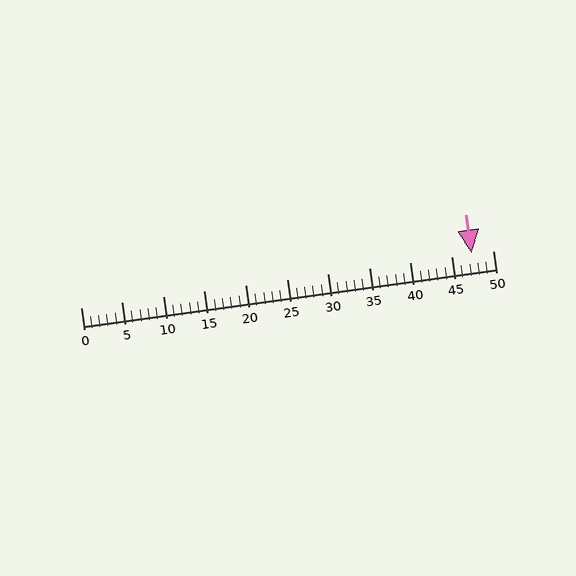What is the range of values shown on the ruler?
The ruler shows values from 0 to 50.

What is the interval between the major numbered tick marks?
The major tick marks are spaced 5 units apart.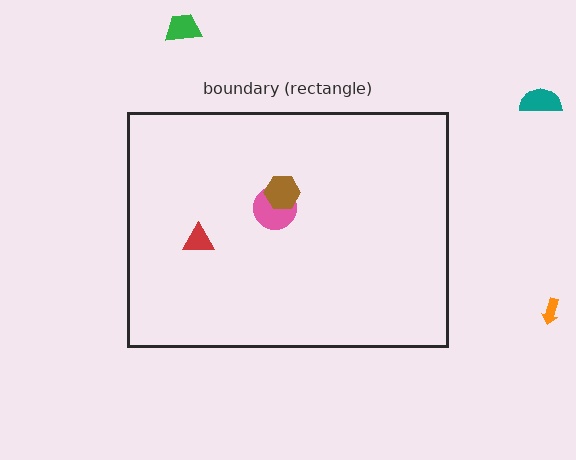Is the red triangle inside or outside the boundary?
Inside.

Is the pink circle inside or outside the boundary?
Inside.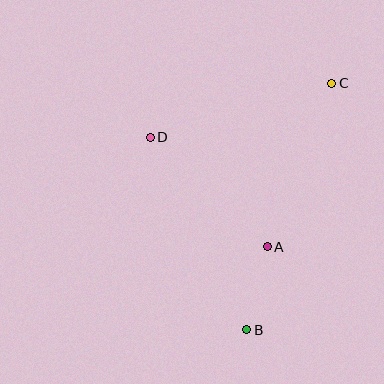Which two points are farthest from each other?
Points B and C are farthest from each other.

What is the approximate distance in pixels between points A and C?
The distance between A and C is approximately 176 pixels.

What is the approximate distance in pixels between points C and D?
The distance between C and D is approximately 189 pixels.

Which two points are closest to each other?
Points A and B are closest to each other.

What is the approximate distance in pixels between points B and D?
The distance between B and D is approximately 215 pixels.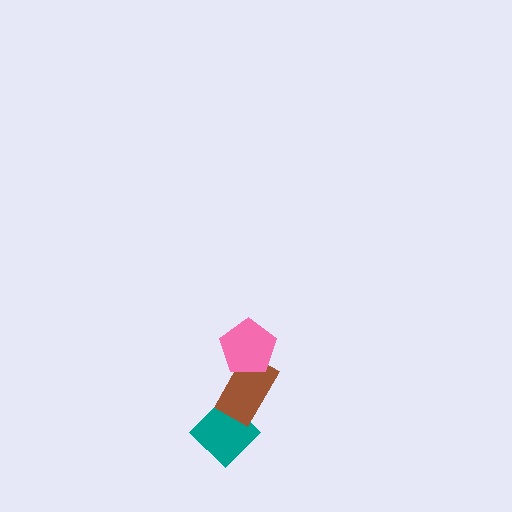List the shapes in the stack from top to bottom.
From top to bottom: the pink pentagon, the brown rectangle, the teal diamond.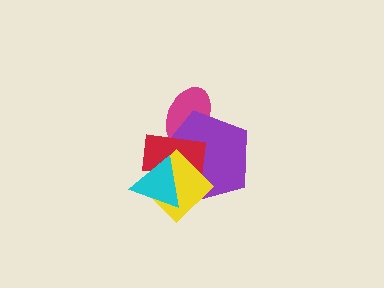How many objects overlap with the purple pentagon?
4 objects overlap with the purple pentagon.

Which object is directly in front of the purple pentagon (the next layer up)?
The red rectangle is directly in front of the purple pentagon.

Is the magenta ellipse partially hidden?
Yes, it is partially covered by another shape.